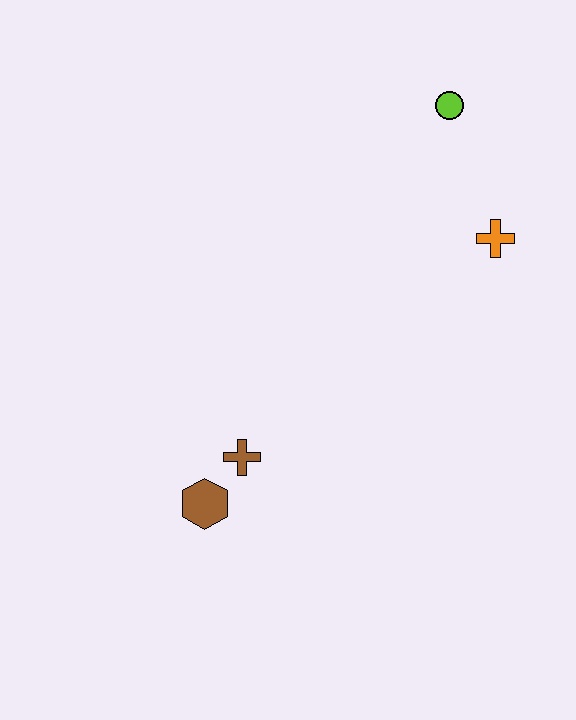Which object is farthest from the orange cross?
The brown hexagon is farthest from the orange cross.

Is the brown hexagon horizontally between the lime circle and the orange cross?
No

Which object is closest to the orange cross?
The lime circle is closest to the orange cross.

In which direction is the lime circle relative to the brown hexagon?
The lime circle is above the brown hexagon.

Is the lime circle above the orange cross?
Yes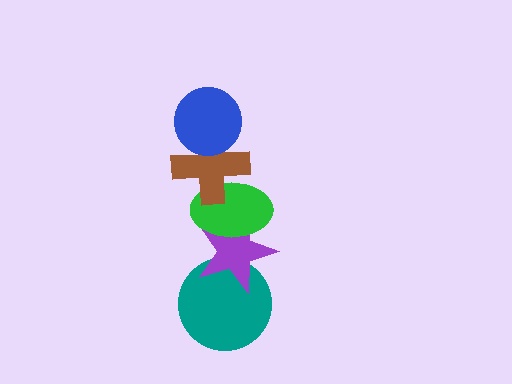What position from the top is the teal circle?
The teal circle is 5th from the top.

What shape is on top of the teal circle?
The purple star is on top of the teal circle.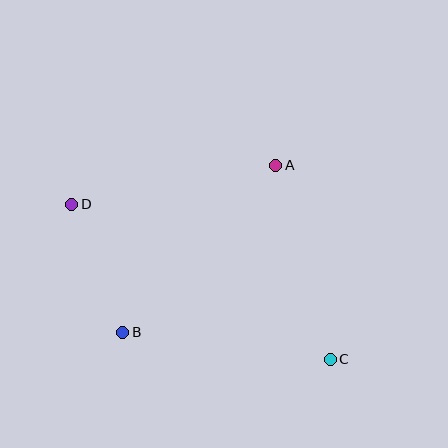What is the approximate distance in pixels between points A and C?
The distance between A and C is approximately 201 pixels.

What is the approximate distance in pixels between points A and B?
The distance between A and B is approximately 226 pixels.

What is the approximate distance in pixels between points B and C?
The distance between B and C is approximately 209 pixels.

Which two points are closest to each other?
Points B and D are closest to each other.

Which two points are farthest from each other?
Points C and D are farthest from each other.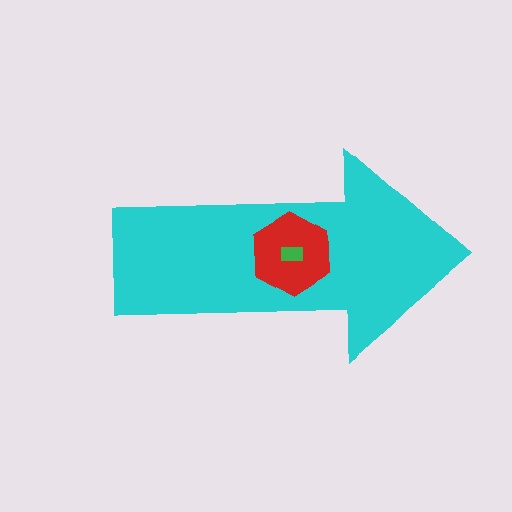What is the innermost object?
The green rectangle.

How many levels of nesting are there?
3.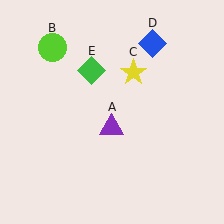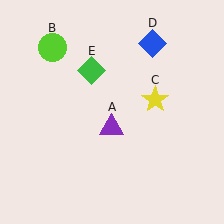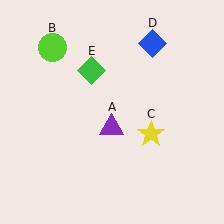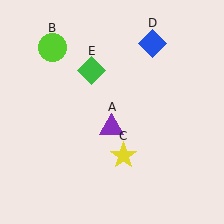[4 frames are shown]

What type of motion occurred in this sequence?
The yellow star (object C) rotated clockwise around the center of the scene.